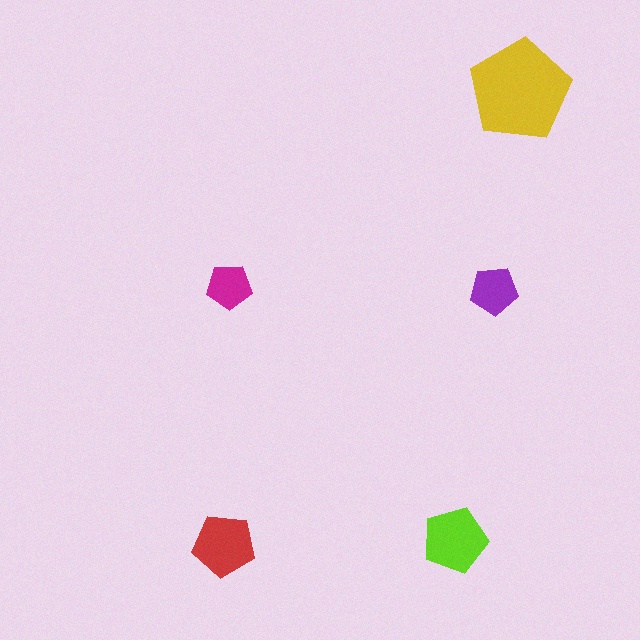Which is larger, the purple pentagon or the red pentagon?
The red one.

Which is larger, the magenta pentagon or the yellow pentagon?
The yellow one.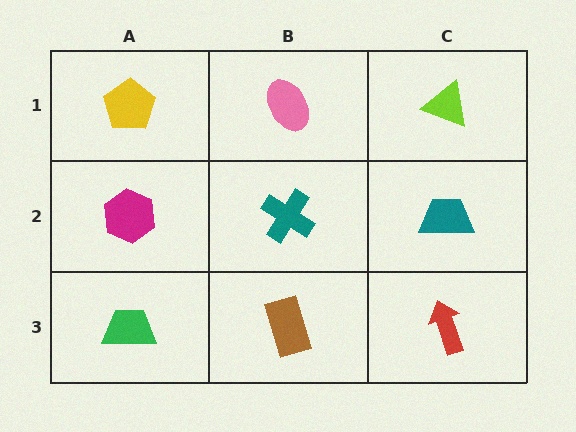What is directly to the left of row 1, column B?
A yellow pentagon.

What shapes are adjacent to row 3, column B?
A teal cross (row 2, column B), a green trapezoid (row 3, column A), a red arrow (row 3, column C).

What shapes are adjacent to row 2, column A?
A yellow pentagon (row 1, column A), a green trapezoid (row 3, column A), a teal cross (row 2, column B).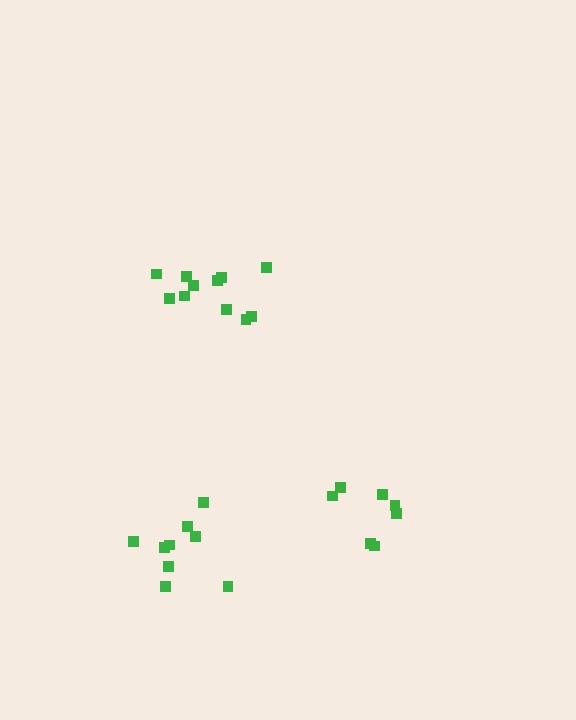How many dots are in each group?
Group 1: 9 dots, Group 2: 11 dots, Group 3: 7 dots (27 total).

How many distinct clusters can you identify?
There are 3 distinct clusters.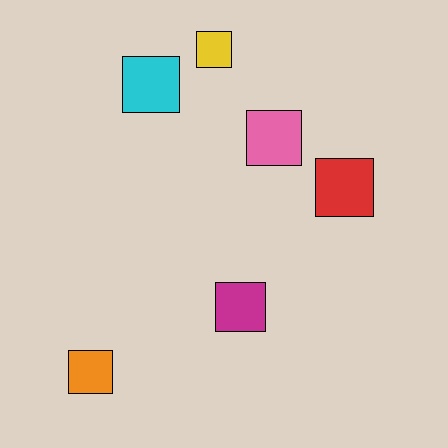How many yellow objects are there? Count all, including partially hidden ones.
There is 1 yellow object.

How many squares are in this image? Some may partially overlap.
There are 6 squares.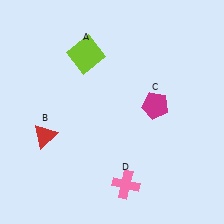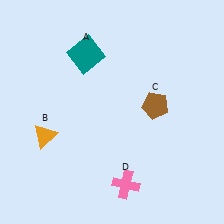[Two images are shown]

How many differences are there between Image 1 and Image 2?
There are 3 differences between the two images.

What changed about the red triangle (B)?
In Image 1, B is red. In Image 2, it changed to orange.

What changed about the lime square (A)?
In Image 1, A is lime. In Image 2, it changed to teal.